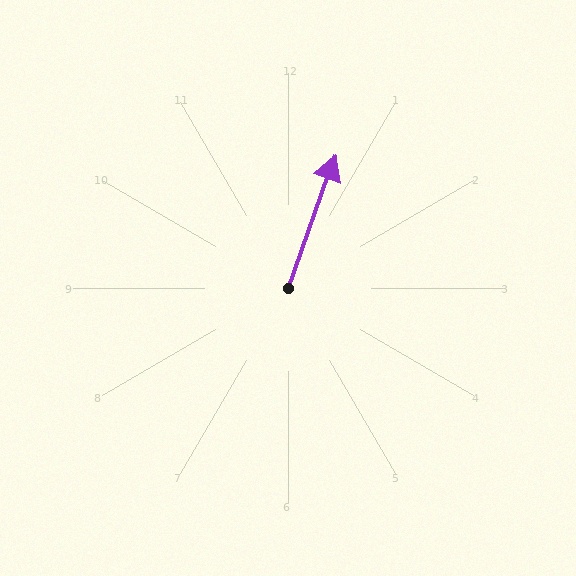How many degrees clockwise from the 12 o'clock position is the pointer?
Approximately 19 degrees.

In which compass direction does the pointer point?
North.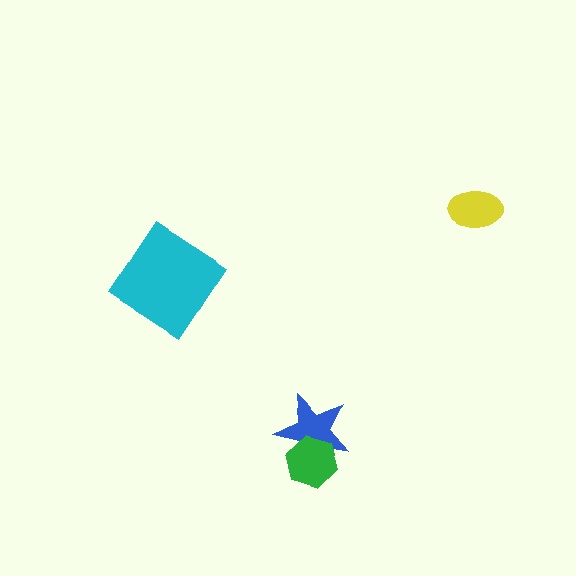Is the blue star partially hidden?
Yes, it is partially covered by another shape.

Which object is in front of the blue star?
The green hexagon is in front of the blue star.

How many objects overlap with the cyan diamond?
0 objects overlap with the cyan diamond.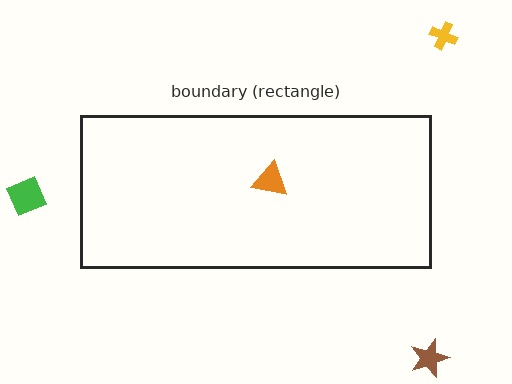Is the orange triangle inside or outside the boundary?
Inside.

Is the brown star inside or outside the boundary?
Outside.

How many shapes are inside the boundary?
1 inside, 3 outside.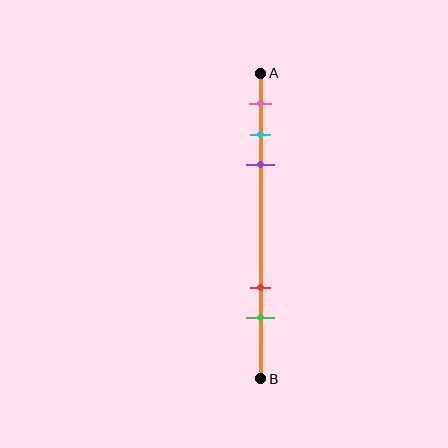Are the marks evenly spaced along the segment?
No, the marks are not evenly spaced.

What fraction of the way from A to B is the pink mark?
The pink mark is approximately 10% (0.1) of the way from A to B.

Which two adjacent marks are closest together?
The cyan and purple marks are the closest adjacent pair.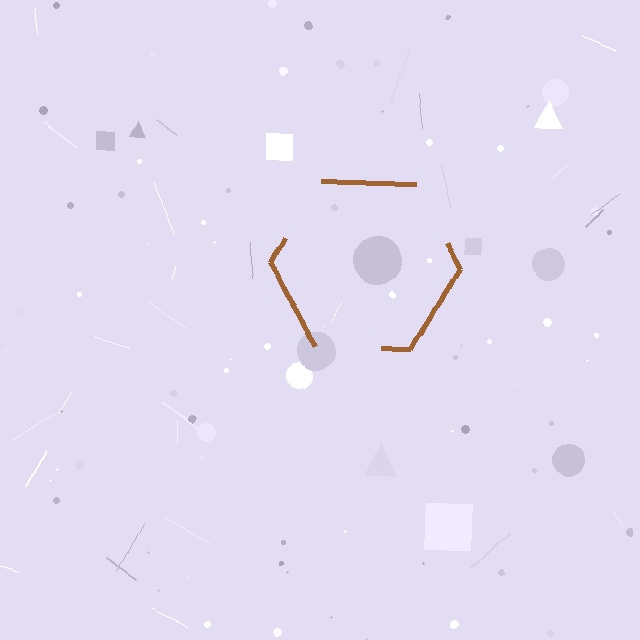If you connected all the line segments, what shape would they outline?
They would outline a hexagon.